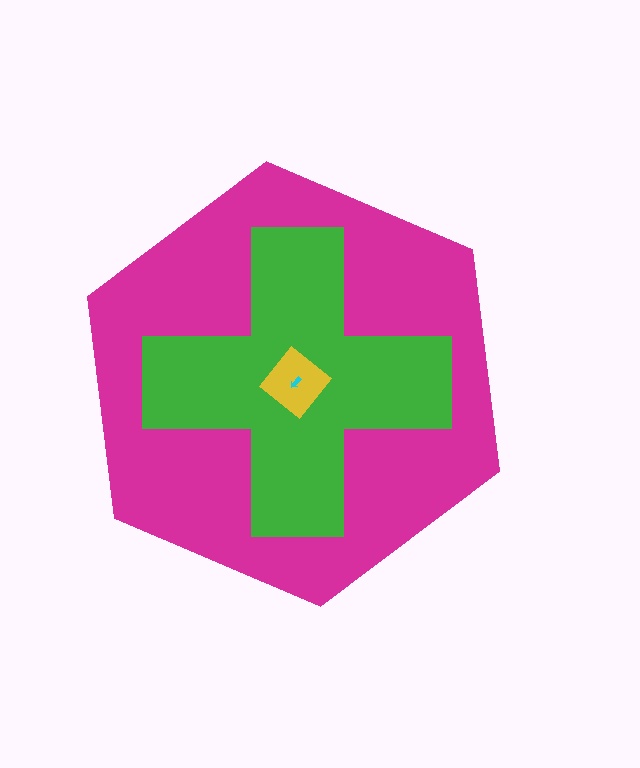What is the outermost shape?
The magenta hexagon.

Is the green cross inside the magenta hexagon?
Yes.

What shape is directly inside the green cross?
The yellow diamond.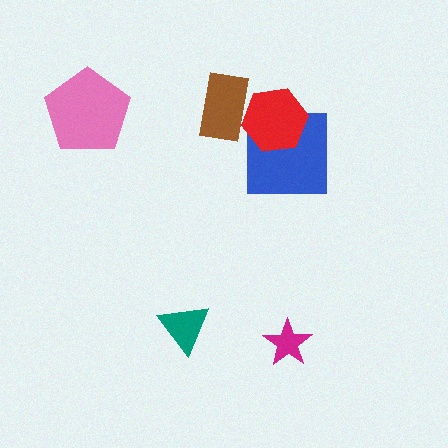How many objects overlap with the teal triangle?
0 objects overlap with the teal triangle.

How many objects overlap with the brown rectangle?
1 object overlaps with the brown rectangle.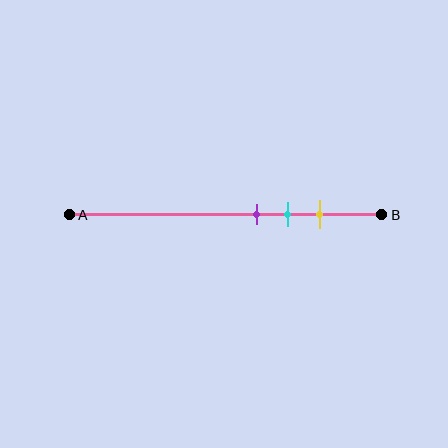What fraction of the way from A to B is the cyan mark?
The cyan mark is approximately 70% (0.7) of the way from A to B.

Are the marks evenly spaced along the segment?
Yes, the marks are approximately evenly spaced.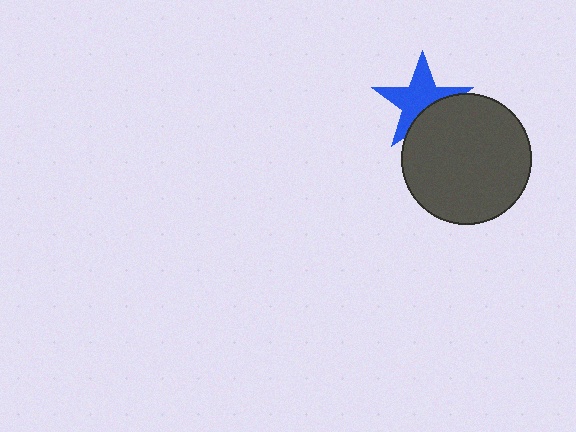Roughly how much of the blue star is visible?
Most of it is visible (roughly 67%).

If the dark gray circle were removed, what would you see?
You would see the complete blue star.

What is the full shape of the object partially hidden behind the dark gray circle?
The partially hidden object is a blue star.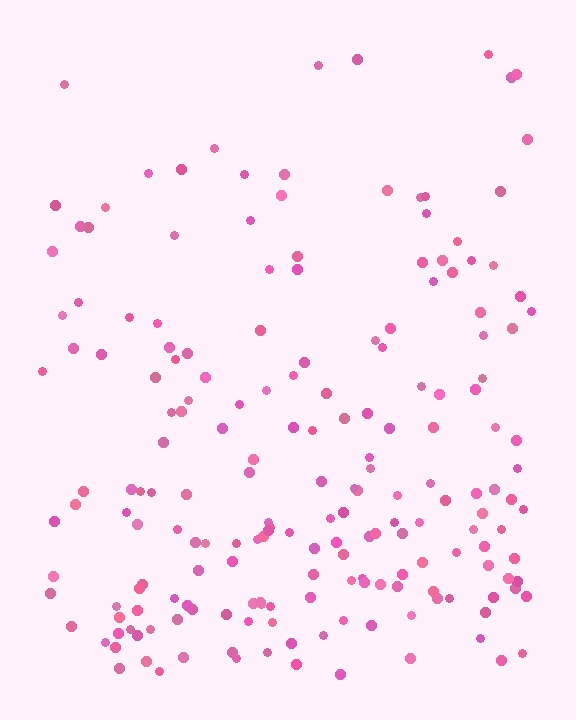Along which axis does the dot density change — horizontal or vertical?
Vertical.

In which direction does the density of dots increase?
From top to bottom, with the bottom side densest.